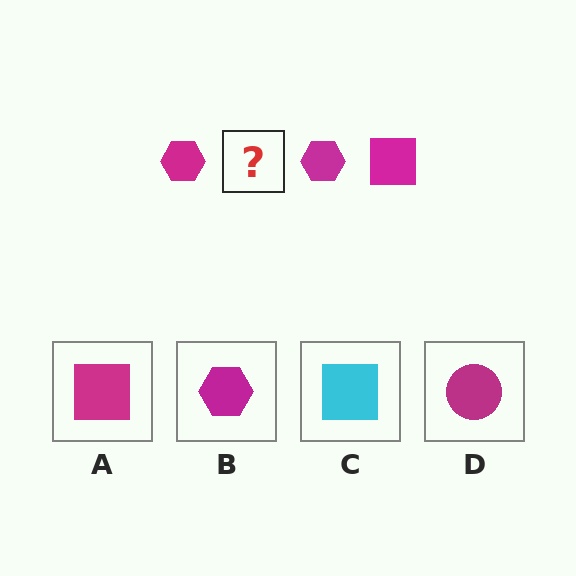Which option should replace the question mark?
Option A.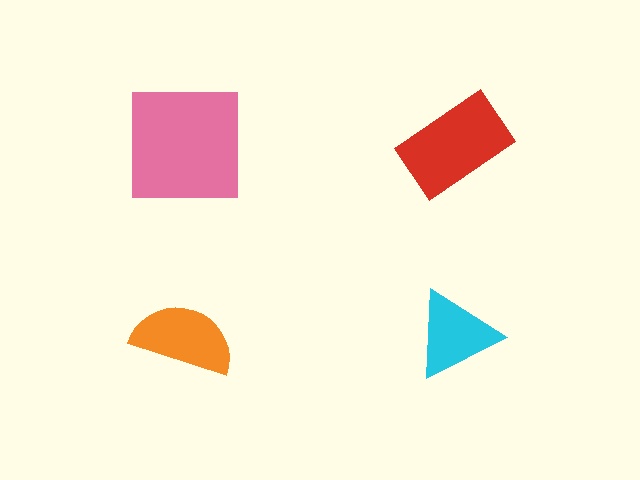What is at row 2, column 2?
A cyan triangle.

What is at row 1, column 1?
A pink square.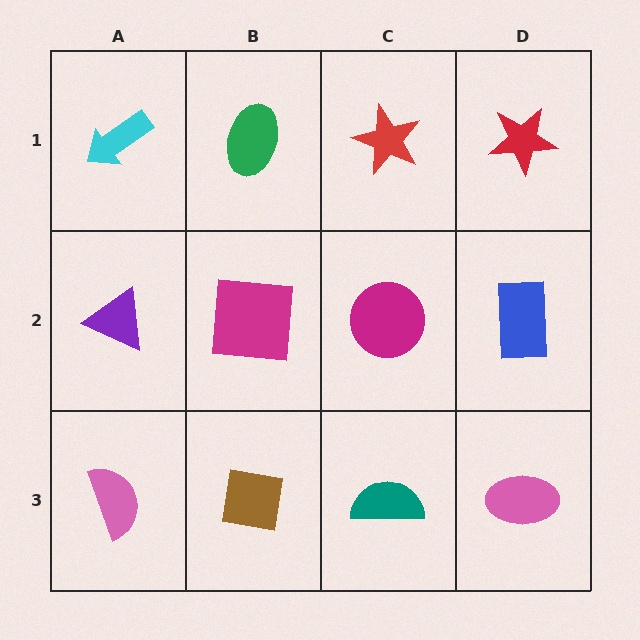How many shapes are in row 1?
4 shapes.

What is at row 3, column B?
A brown square.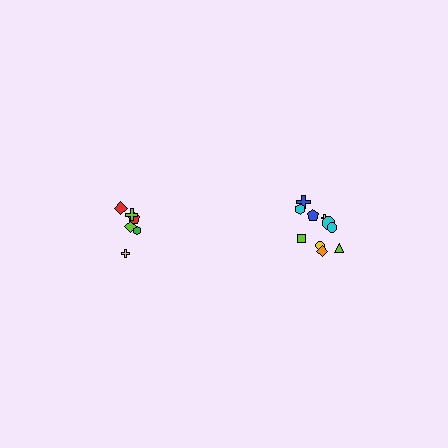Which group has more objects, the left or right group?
The right group.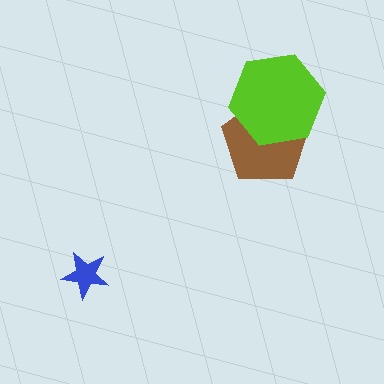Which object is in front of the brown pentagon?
The lime hexagon is in front of the brown pentagon.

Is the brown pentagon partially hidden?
Yes, it is partially covered by another shape.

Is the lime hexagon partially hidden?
No, no other shape covers it.